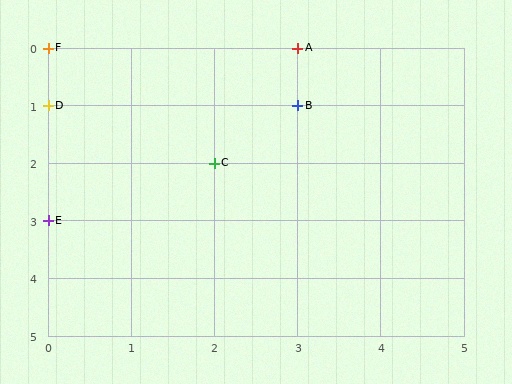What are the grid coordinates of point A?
Point A is at grid coordinates (3, 0).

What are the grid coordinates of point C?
Point C is at grid coordinates (2, 2).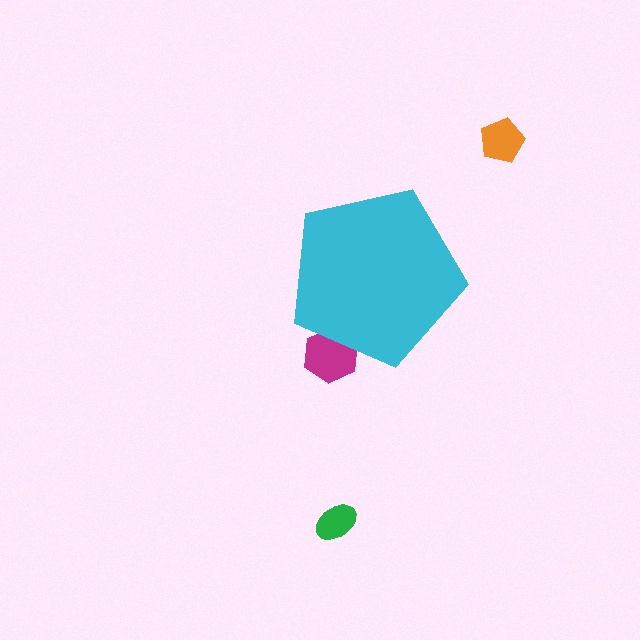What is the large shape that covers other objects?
A cyan pentagon.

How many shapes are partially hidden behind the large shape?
1 shape is partially hidden.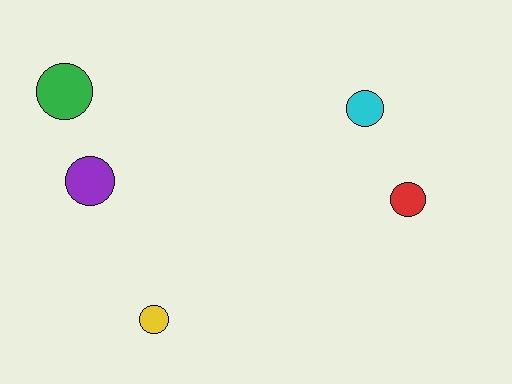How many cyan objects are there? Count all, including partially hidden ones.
There is 1 cyan object.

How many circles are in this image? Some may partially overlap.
There are 5 circles.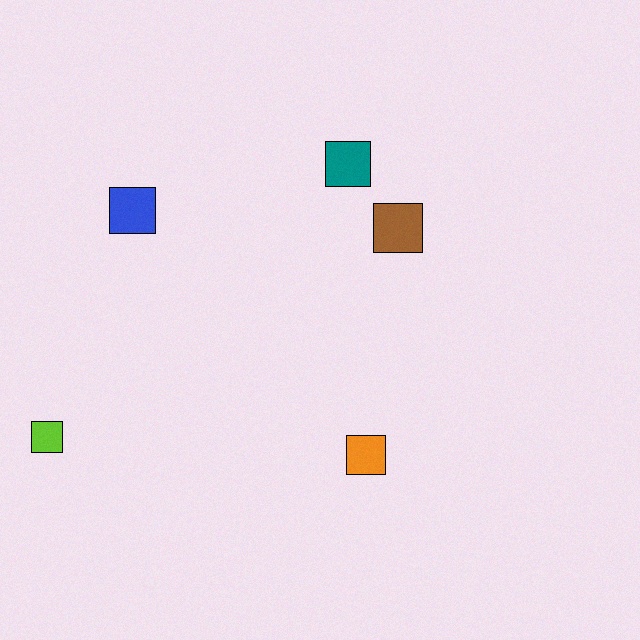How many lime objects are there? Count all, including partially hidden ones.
There is 1 lime object.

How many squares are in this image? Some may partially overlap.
There are 5 squares.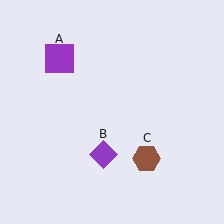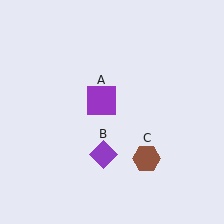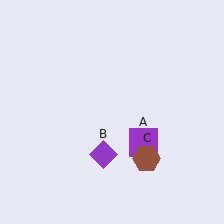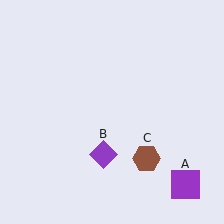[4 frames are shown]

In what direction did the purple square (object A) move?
The purple square (object A) moved down and to the right.